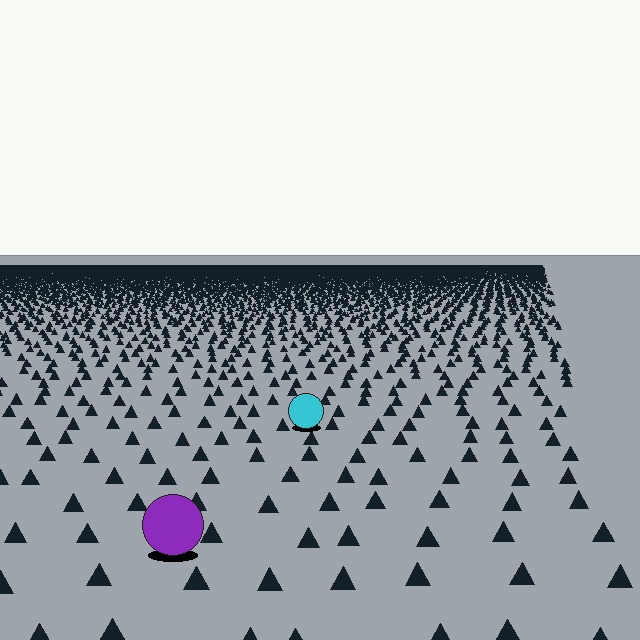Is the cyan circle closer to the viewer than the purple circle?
No. The purple circle is closer — you can tell from the texture gradient: the ground texture is coarser near it.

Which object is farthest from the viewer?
The cyan circle is farthest from the viewer. It appears smaller and the ground texture around it is denser.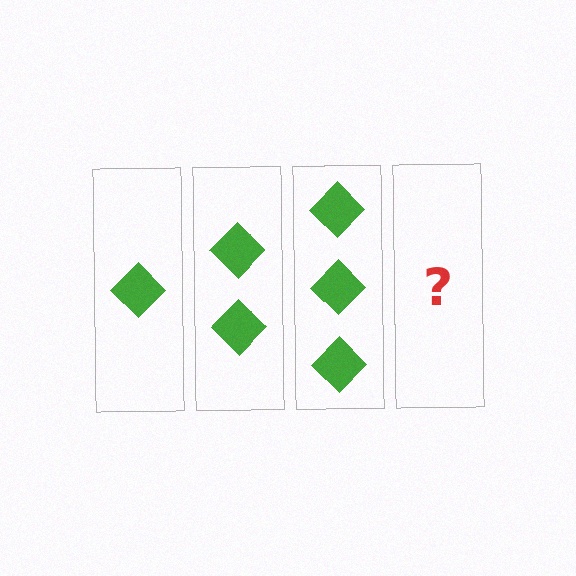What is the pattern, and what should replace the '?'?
The pattern is that each step adds one more diamond. The '?' should be 4 diamonds.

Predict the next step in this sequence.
The next step is 4 diamonds.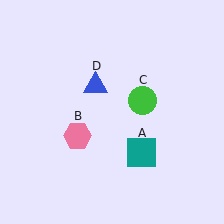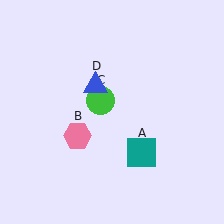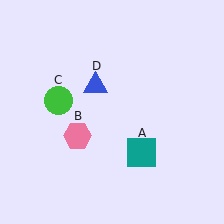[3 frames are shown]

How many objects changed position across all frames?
1 object changed position: green circle (object C).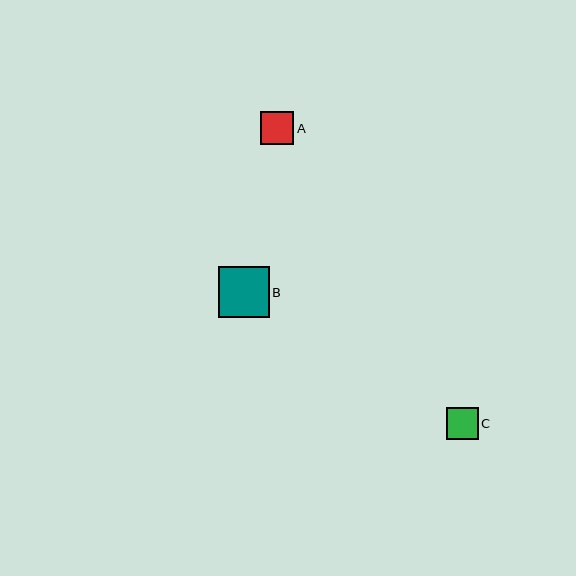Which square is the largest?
Square B is the largest with a size of approximately 50 pixels.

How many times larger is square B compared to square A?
Square B is approximately 1.5 times the size of square A.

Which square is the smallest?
Square C is the smallest with a size of approximately 31 pixels.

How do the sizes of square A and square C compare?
Square A and square C are approximately the same size.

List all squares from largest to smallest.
From largest to smallest: B, A, C.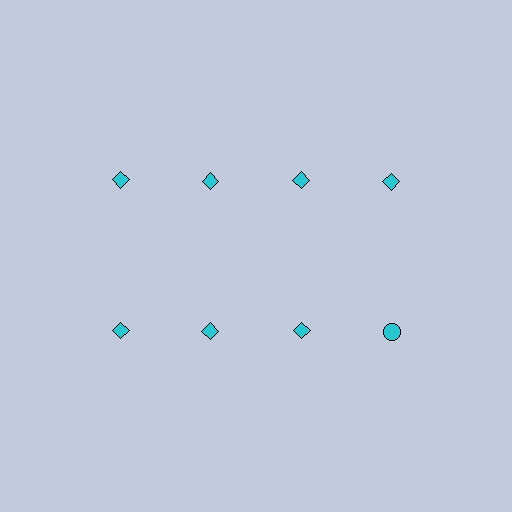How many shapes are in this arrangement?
There are 8 shapes arranged in a grid pattern.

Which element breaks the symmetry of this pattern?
The cyan circle in the second row, second from right column breaks the symmetry. All other shapes are cyan diamonds.